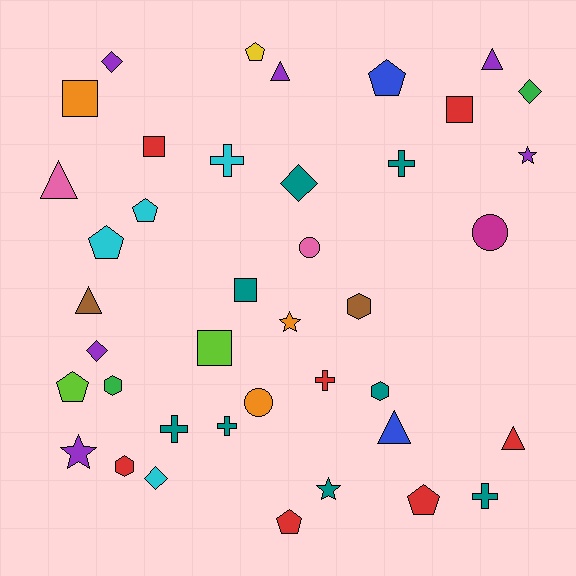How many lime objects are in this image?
There are 2 lime objects.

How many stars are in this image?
There are 4 stars.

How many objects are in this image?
There are 40 objects.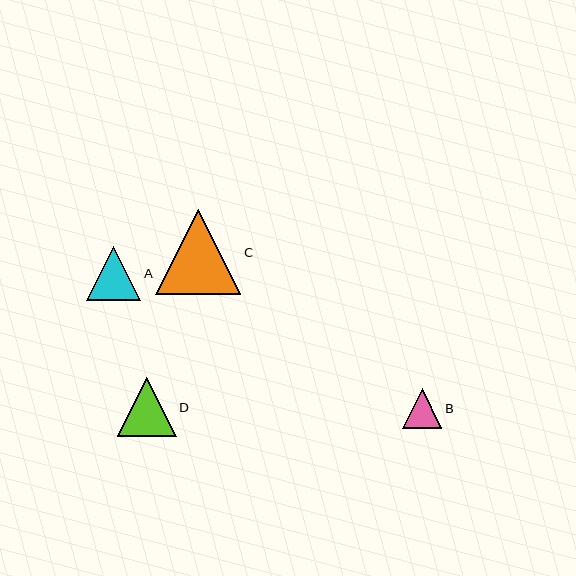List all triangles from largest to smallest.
From largest to smallest: C, D, A, B.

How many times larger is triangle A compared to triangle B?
Triangle A is approximately 1.4 times the size of triangle B.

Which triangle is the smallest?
Triangle B is the smallest with a size of approximately 39 pixels.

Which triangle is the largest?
Triangle C is the largest with a size of approximately 85 pixels.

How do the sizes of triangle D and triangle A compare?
Triangle D and triangle A are approximately the same size.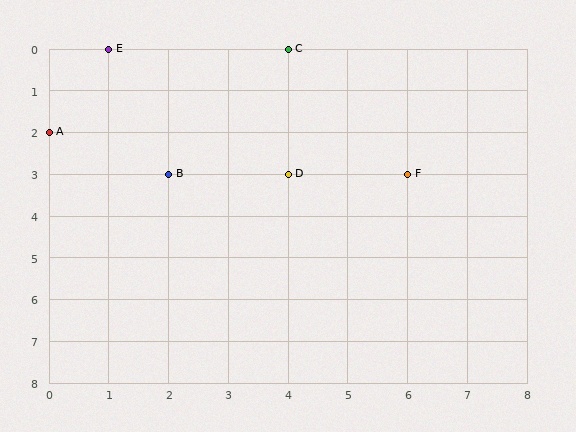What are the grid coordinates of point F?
Point F is at grid coordinates (6, 3).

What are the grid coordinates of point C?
Point C is at grid coordinates (4, 0).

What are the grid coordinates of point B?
Point B is at grid coordinates (2, 3).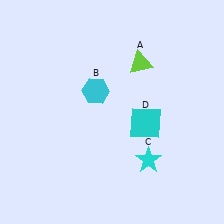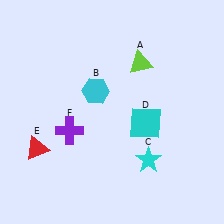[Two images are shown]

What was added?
A red triangle (E), a purple cross (F) were added in Image 2.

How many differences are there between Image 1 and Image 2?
There are 2 differences between the two images.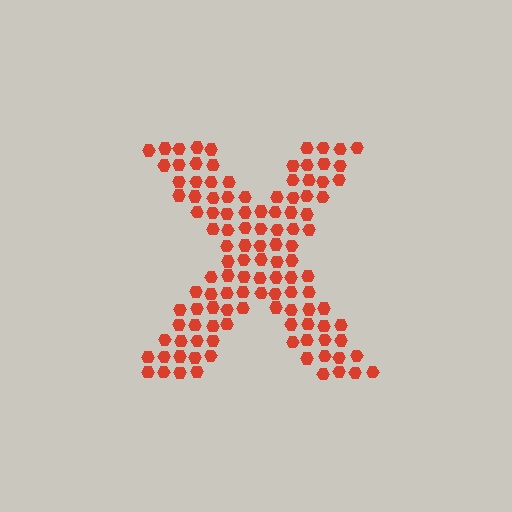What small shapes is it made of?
It is made of small hexagons.